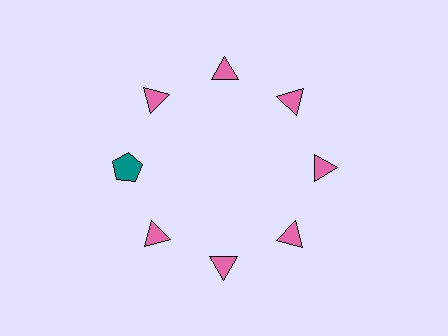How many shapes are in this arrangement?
There are 8 shapes arranged in a ring pattern.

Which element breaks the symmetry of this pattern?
The teal pentagon at roughly the 9 o'clock position breaks the symmetry. All other shapes are pink triangles.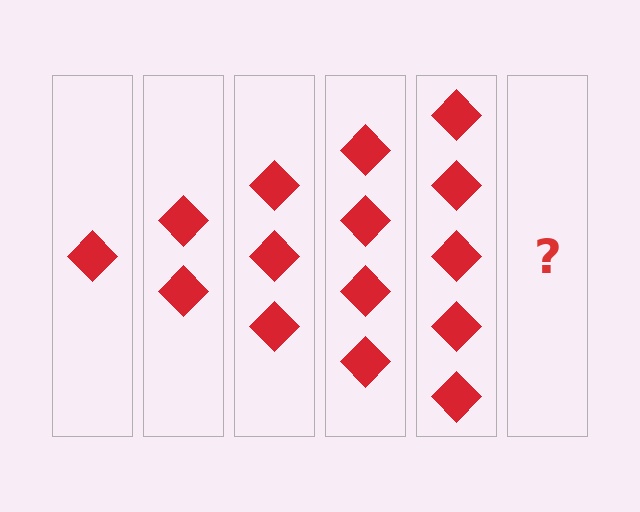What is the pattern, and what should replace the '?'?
The pattern is that each step adds one more diamond. The '?' should be 6 diamonds.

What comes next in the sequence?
The next element should be 6 diamonds.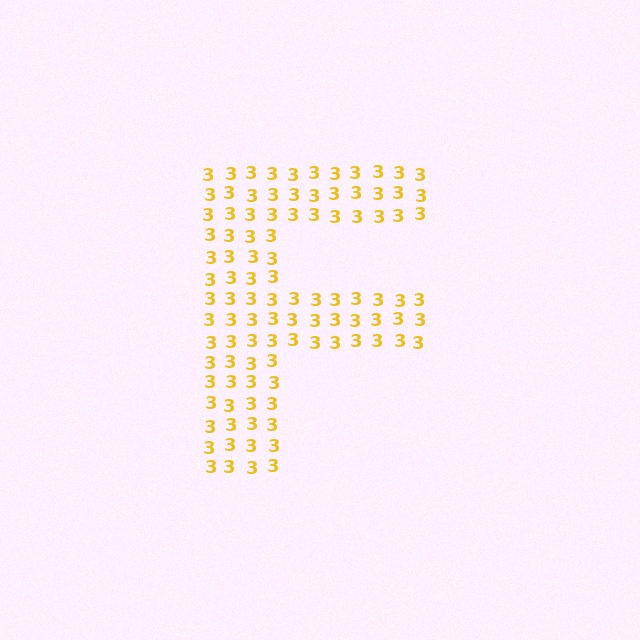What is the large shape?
The large shape is the letter F.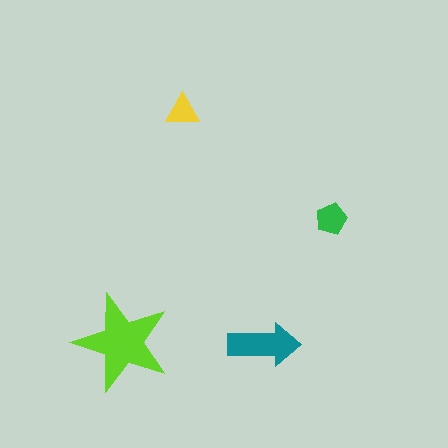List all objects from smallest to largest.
The yellow triangle, the green pentagon, the teal arrow, the lime star.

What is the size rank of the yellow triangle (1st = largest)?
4th.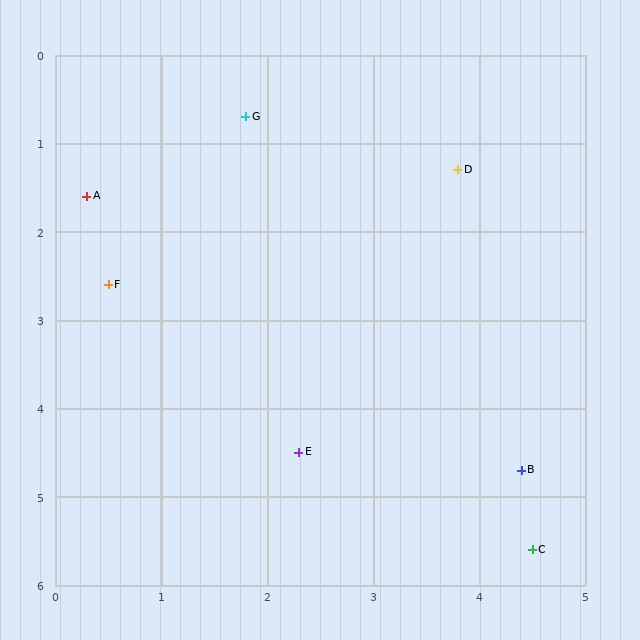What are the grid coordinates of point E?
Point E is at approximately (2.3, 4.5).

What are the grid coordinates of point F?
Point F is at approximately (0.5, 2.6).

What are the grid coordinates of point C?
Point C is at approximately (4.5, 5.6).